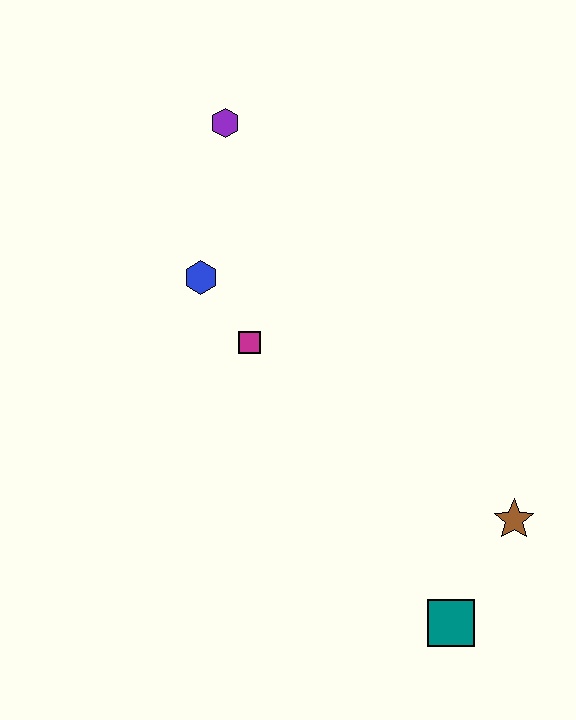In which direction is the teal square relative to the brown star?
The teal square is below the brown star.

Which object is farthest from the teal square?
The purple hexagon is farthest from the teal square.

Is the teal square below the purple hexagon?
Yes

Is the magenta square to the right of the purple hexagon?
Yes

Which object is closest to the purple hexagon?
The blue hexagon is closest to the purple hexagon.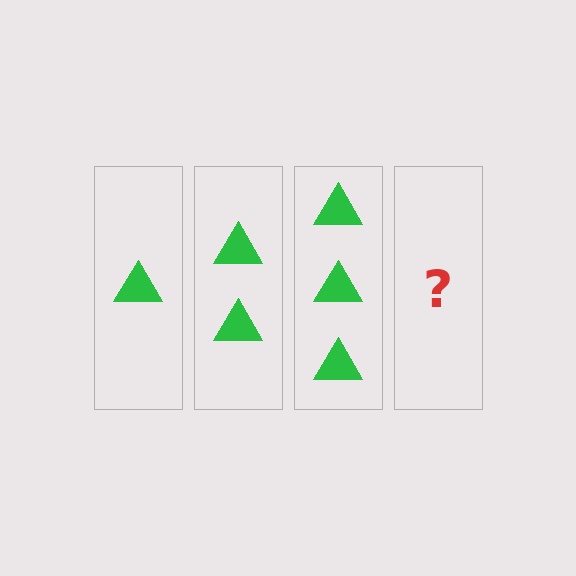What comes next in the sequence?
The next element should be 4 triangles.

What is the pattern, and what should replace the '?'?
The pattern is that each step adds one more triangle. The '?' should be 4 triangles.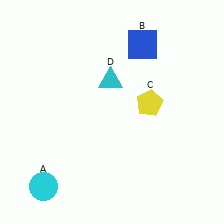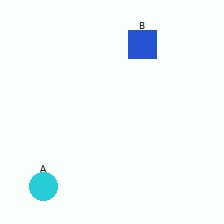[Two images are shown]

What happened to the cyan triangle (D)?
The cyan triangle (D) was removed in Image 2. It was in the top-left area of Image 1.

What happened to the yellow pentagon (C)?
The yellow pentagon (C) was removed in Image 2. It was in the top-right area of Image 1.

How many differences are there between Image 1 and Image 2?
There are 2 differences between the two images.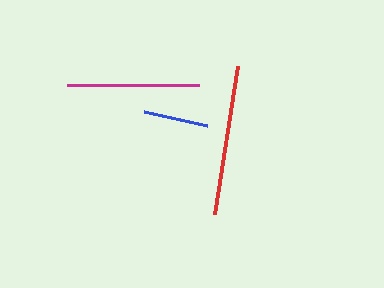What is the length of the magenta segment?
The magenta segment is approximately 132 pixels long.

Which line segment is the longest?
The red line is the longest at approximately 150 pixels.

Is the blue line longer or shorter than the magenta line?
The magenta line is longer than the blue line.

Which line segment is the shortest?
The blue line is the shortest at approximately 65 pixels.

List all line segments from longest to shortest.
From longest to shortest: red, magenta, blue.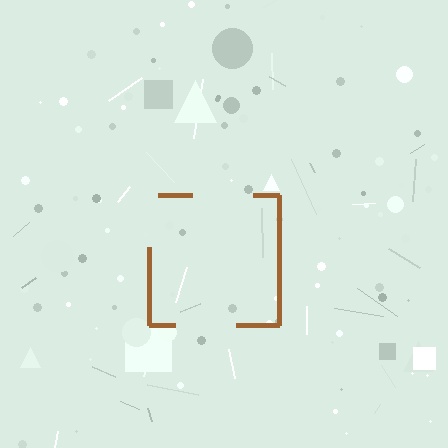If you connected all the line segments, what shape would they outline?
They would outline a square.